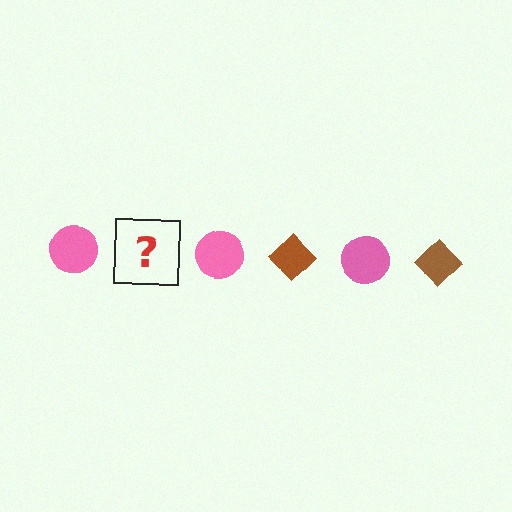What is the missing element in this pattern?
The missing element is a brown diamond.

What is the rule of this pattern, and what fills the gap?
The rule is that the pattern alternates between pink circle and brown diamond. The gap should be filled with a brown diamond.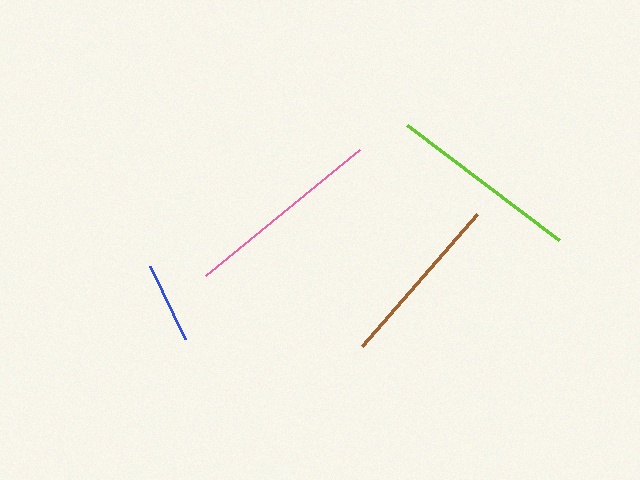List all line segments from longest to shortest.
From longest to shortest: pink, lime, brown, blue.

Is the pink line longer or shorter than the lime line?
The pink line is longer than the lime line.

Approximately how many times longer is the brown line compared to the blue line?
The brown line is approximately 2.2 times the length of the blue line.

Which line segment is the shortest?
The blue line is the shortest at approximately 82 pixels.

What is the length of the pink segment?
The pink segment is approximately 199 pixels long.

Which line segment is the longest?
The pink line is the longest at approximately 199 pixels.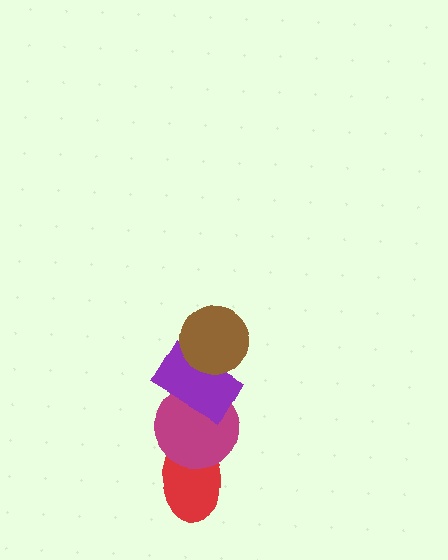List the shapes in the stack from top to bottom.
From top to bottom: the brown circle, the purple rectangle, the magenta circle, the red ellipse.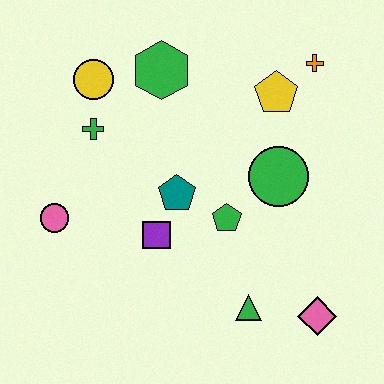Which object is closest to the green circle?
The green pentagon is closest to the green circle.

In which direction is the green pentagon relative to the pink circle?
The green pentagon is to the right of the pink circle.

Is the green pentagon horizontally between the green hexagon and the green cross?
No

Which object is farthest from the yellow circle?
The pink diamond is farthest from the yellow circle.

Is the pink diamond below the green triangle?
Yes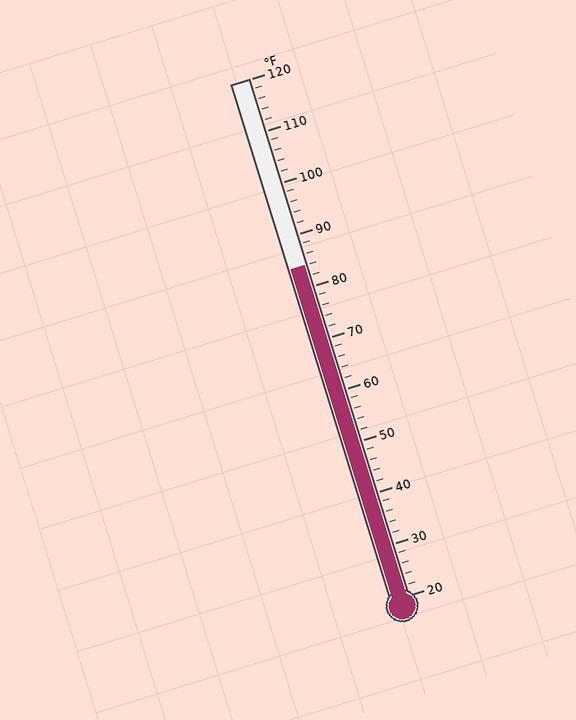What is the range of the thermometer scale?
The thermometer scale ranges from 20°F to 120°F.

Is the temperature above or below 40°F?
The temperature is above 40°F.